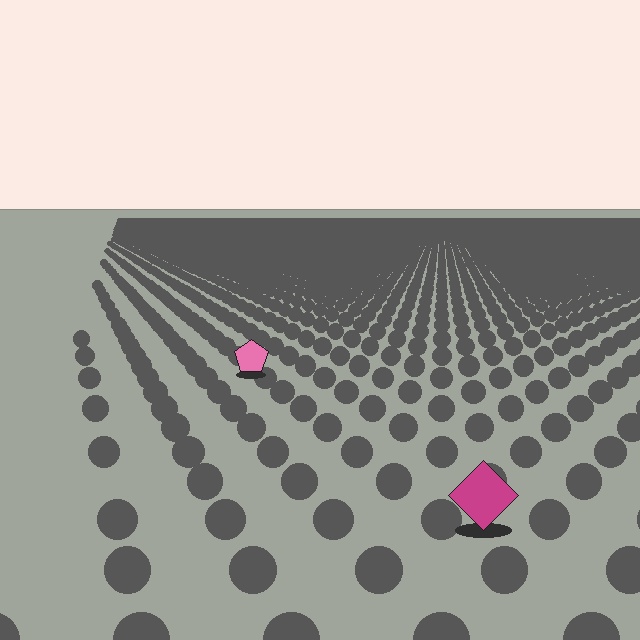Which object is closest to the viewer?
The magenta diamond is closest. The texture marks near it are larger and more spread out.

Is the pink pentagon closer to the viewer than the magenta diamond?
No. The magenta diamond is closer — you can tell from the texture gradient: the ground texture is coarser near it.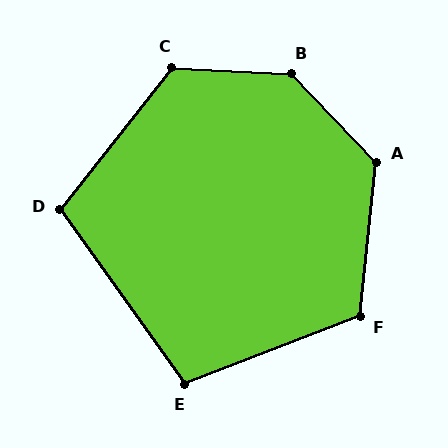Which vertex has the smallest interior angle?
E, at approximately 104 degrees.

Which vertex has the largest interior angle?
B, at approximately 137 degrees.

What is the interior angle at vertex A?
Approximately 130 degrees (obtuse).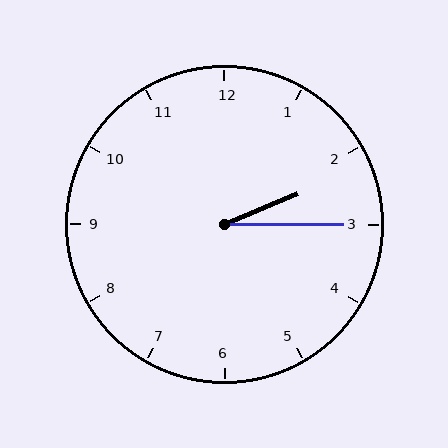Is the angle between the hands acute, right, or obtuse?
It is acute.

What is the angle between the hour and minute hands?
Approximately 22 degrees.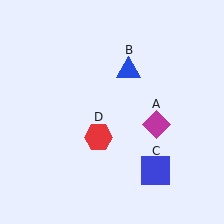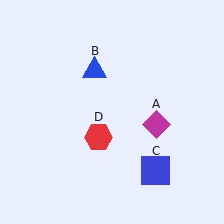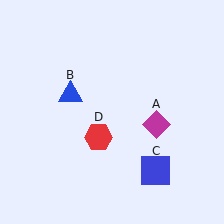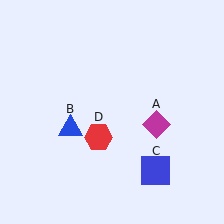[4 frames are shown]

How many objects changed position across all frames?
1 object changed position: blue triangle (object B).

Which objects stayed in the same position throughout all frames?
Magenta diamond (object A) and blue square (object C) and red hexagon (object D) remained stationary.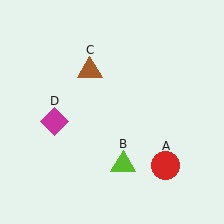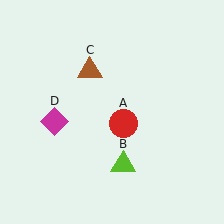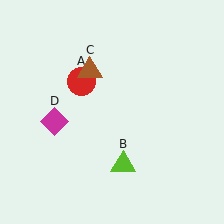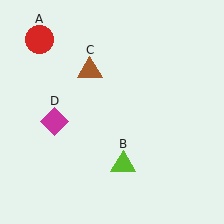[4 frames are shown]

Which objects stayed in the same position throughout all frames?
Lime triangle (object B) and brown triangle (object C) and magenta diamond (object D) remained stationary.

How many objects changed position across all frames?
1 object changed position: red circle (object A).